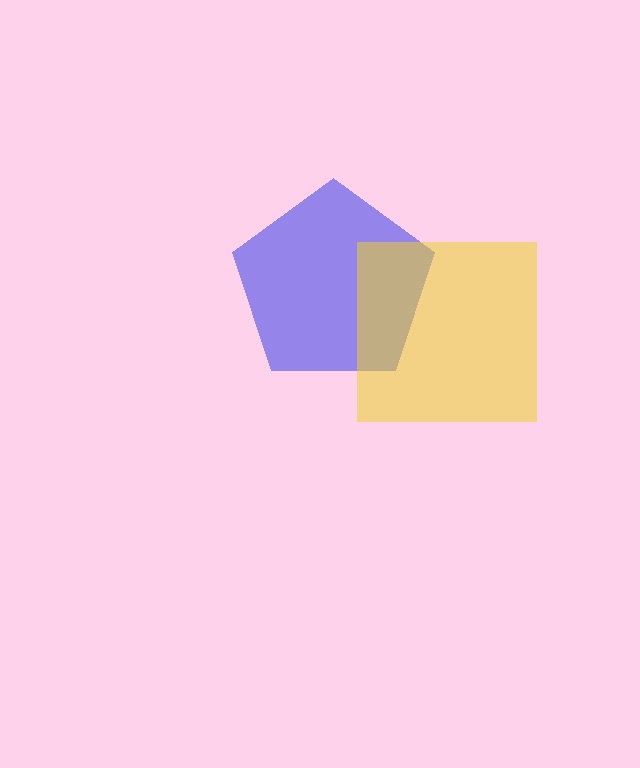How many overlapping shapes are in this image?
There are 2 overlapping shapes in the image.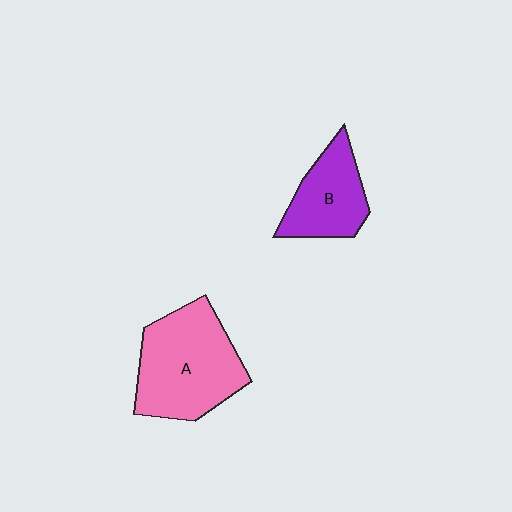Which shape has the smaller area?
Shape B (purple).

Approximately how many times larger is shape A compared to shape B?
Approximately 1.6 times.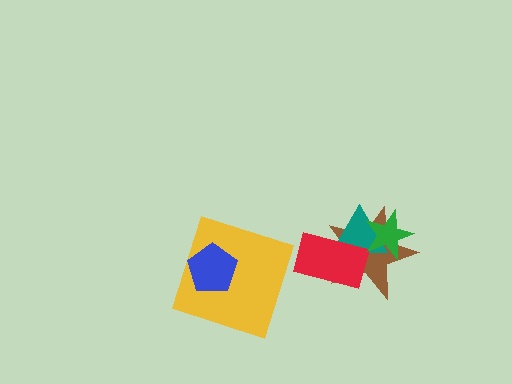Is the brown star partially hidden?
Yes, it is partially covered by another shape.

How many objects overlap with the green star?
2 objects overlap with the green star.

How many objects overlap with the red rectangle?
2 objects overlap with the red rectangle.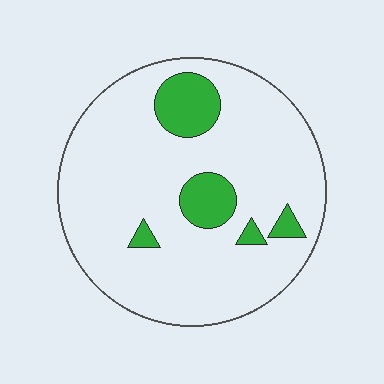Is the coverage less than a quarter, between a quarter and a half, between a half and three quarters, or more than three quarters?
Less than a quarter.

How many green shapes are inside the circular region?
5.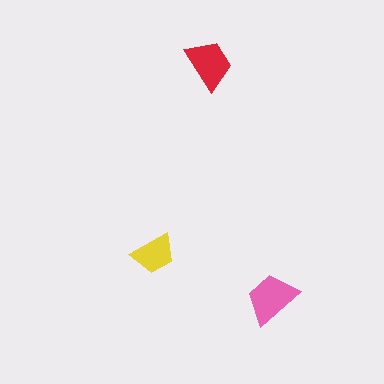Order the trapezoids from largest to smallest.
the pink one, the red one, the yellow one.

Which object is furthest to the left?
The yellow trapezoid is leftmost.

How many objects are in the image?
There are 3 objects in the image.